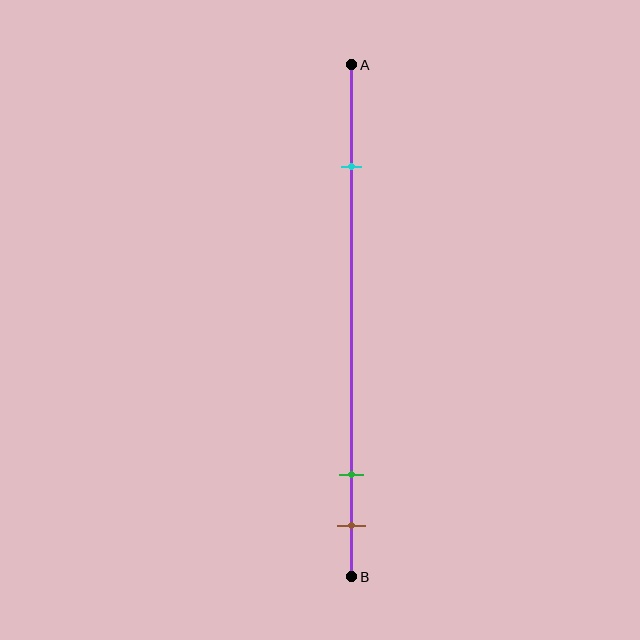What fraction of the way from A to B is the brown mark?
The brown mark is approximately 90% (0.9) of the way from A to B.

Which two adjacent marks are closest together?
The green and brown marks are the closest adjacent pair.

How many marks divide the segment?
There are 3 marks dividing the segment.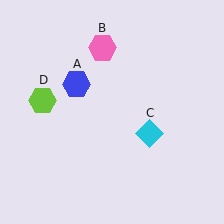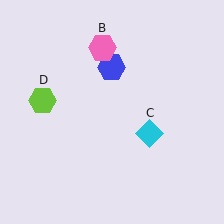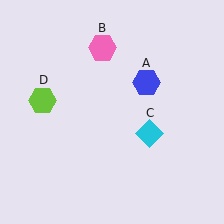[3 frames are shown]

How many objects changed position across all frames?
1 object changed position: blue hexagon (object A).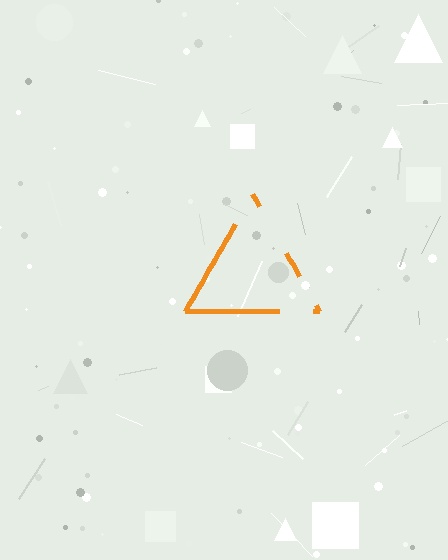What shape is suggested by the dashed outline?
The dashed outline suggests a triangle.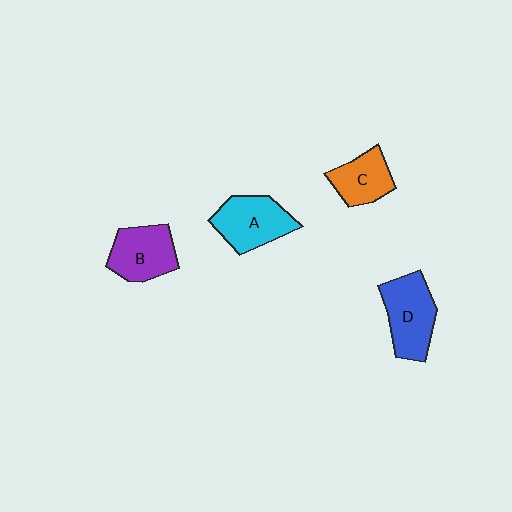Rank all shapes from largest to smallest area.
From largest to smallest: D (blue), A (cyan), B (purple), C (orange).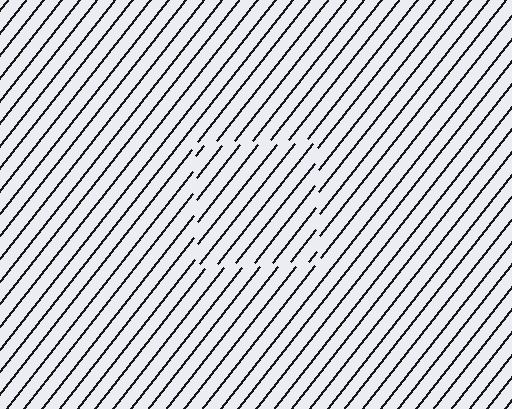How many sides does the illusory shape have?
4 sides — the line-ends trace a square.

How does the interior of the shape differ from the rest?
The interior of the shape contains the same grating, shifted by half a period — the contour is defined by the phase discontinuity where line-ends from the inner and outer gratings abut.